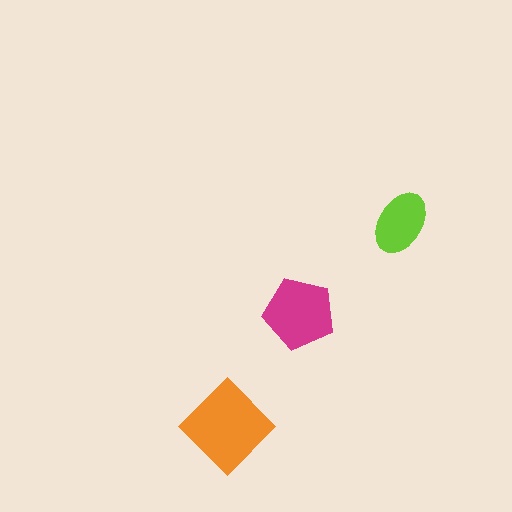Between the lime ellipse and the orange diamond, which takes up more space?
The orange diamond.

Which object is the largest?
The orange diamond.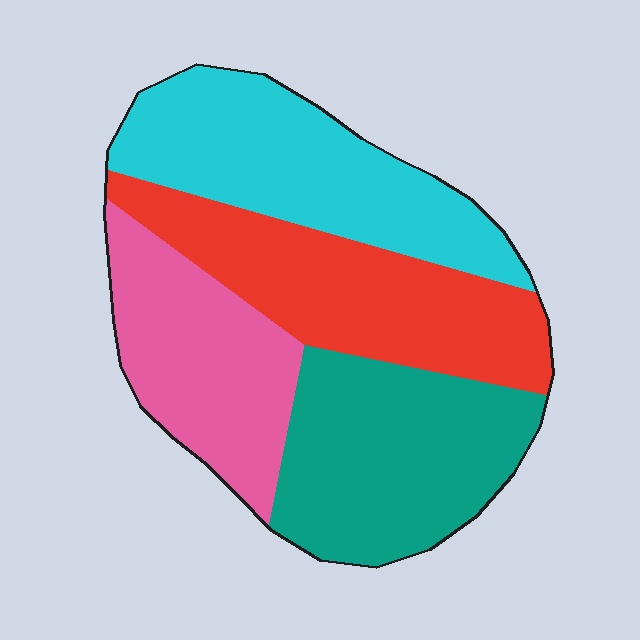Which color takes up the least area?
Pink, at roughly 20%.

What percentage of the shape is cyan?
Cyan takes up between a quarter and a half of the shape.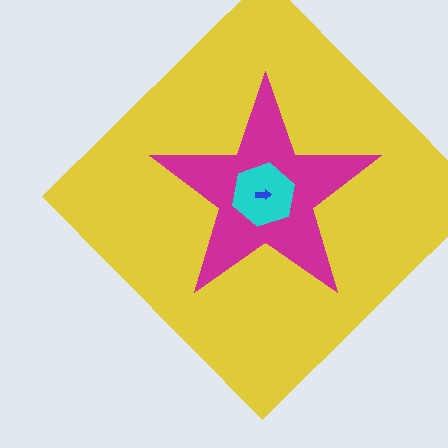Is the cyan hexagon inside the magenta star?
Yes.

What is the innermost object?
The blue arrow.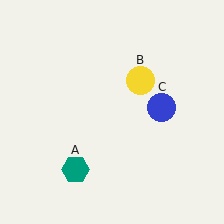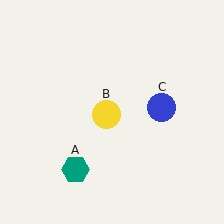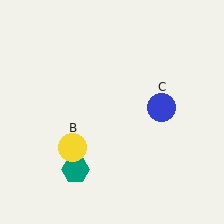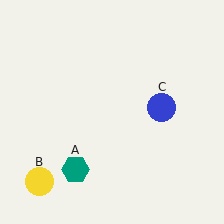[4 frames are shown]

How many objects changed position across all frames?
1 object changed position: yellow circle (object B).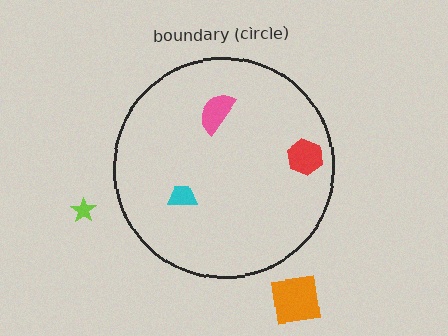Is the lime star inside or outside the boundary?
Outside.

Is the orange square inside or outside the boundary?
Outside.